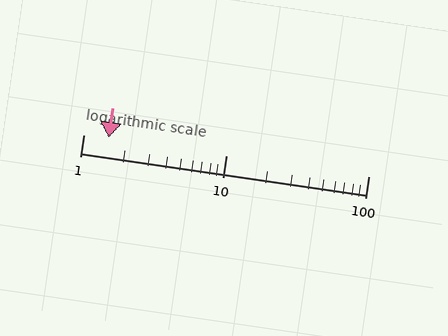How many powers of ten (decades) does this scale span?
The scale spans 2 decades, from 1 to 100.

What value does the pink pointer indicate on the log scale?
The pointer indicates approximately 1.5.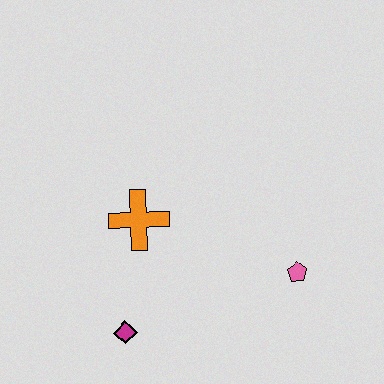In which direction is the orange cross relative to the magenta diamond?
The orange cross is above the magenta diamond.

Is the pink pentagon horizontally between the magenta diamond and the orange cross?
No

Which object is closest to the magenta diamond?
The orange cross is closest to the magenta diamond.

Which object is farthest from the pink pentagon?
The magenta diamond is farthest from the pink pentagon.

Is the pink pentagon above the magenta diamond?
Yes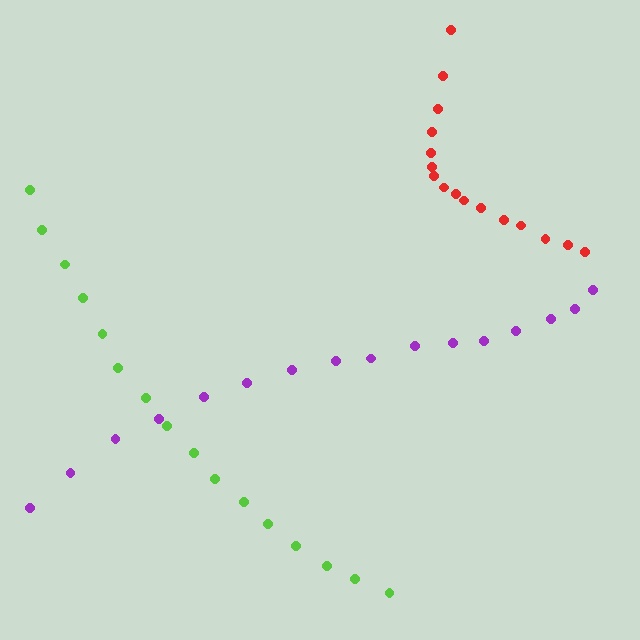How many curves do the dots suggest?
There are 3 distinct paths.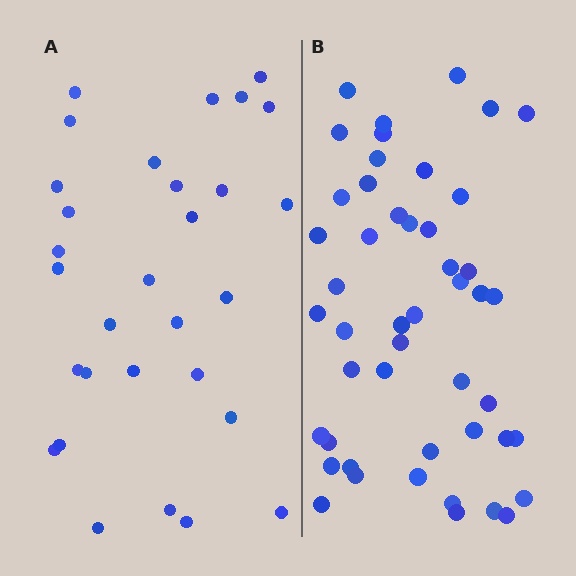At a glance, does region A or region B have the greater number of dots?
Region B (the right region) has more dots.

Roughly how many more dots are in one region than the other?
Region B has approximately 20 more dots than region A.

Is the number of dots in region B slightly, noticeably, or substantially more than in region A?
Region B has substantially more. The ratio is roughly 1.6 to 1.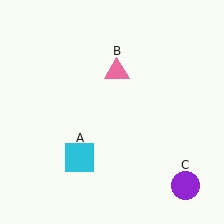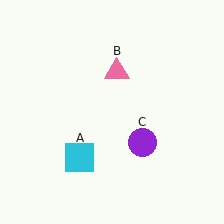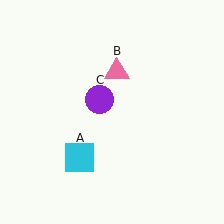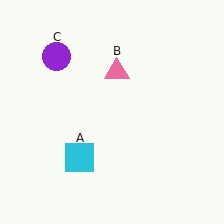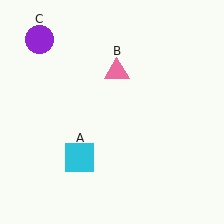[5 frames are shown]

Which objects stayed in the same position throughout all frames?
Cyan square (object A) and pink triangle (object B) remained stationary.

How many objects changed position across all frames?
1 object changed position: purple circle (object C).